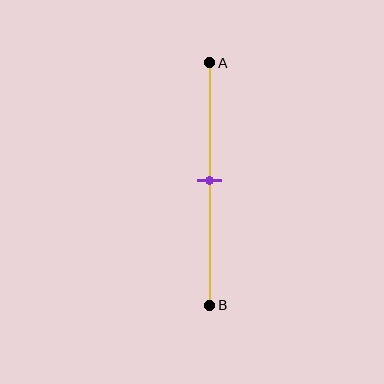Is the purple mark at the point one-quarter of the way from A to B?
No, the mark is at about 50% from A, not at the 25% one-quarter point.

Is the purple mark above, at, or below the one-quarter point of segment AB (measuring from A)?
The purple mark is below the one-quarter point of segment AB.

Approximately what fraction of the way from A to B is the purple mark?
The purple mark is approximately 50% of the way from A to B.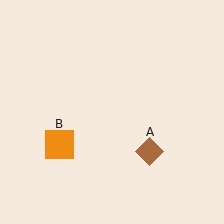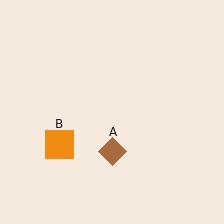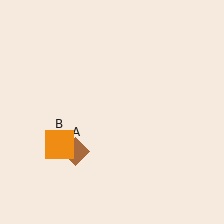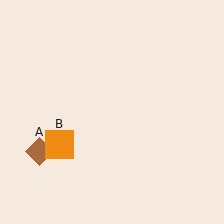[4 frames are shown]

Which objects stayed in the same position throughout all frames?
Orange square (object B) remained stationary.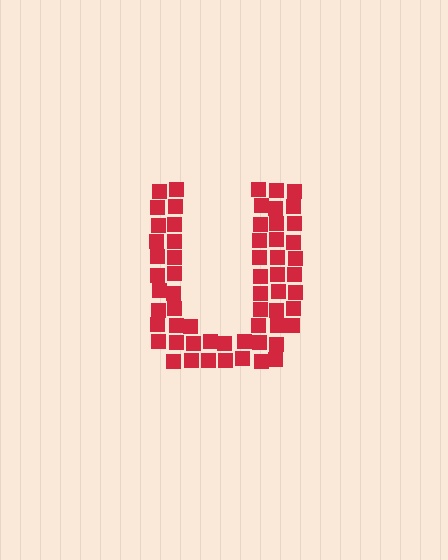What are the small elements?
The small elements are squares.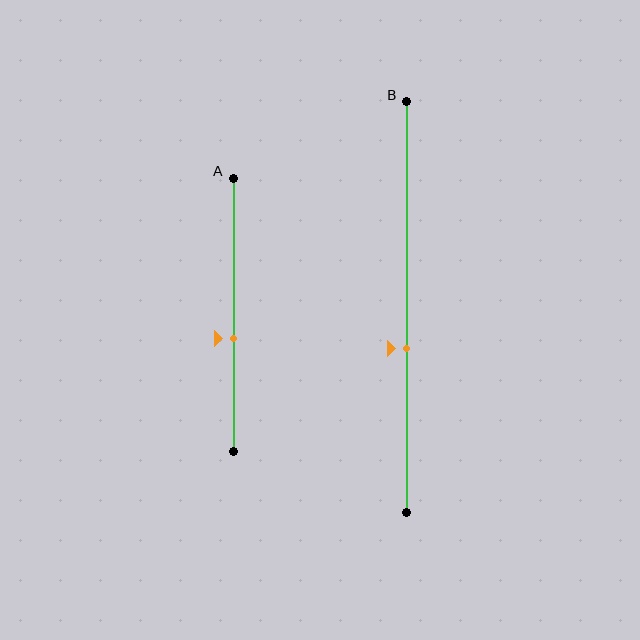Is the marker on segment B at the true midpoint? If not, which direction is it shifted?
No, the marker on segment B is shifted downward by about 10% of the segment length.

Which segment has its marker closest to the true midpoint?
Segment A has its marker closest to the true midpoint.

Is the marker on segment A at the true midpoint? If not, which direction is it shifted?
No, the marker on segment A is shifted downward by about 8% of the segment length.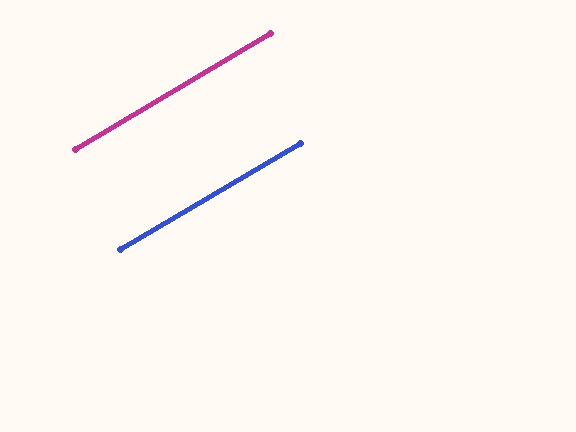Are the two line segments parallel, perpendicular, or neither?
Parallel — their directions differ by only 0.3°.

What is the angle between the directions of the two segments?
Approximately 0 degrees.